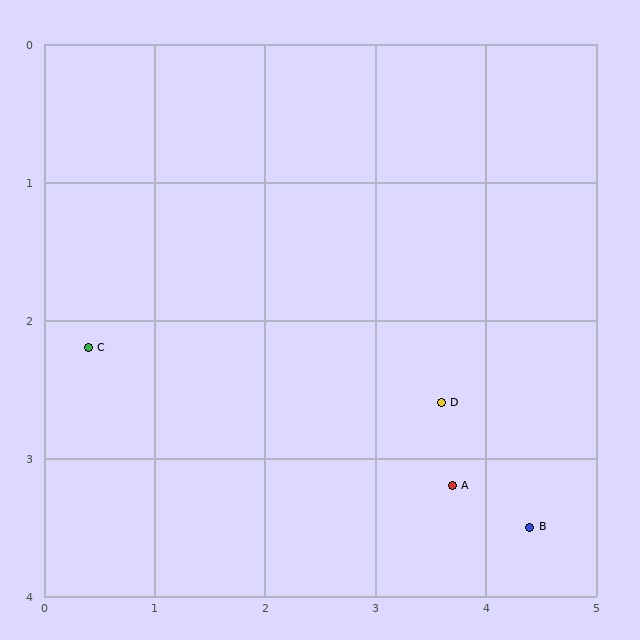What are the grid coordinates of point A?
Point A is at approximately (3.7, 3.2).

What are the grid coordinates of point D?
Point D is at approximately (3.6, 2.6).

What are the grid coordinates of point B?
Point B is at approximately (4.4, 3.5).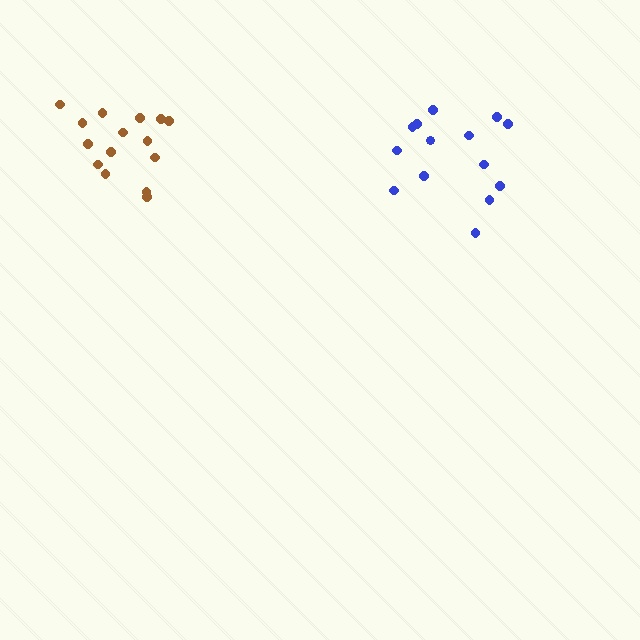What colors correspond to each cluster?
The clusters are colored: blue, brown.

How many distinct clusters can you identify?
There are 2 distinct clusters.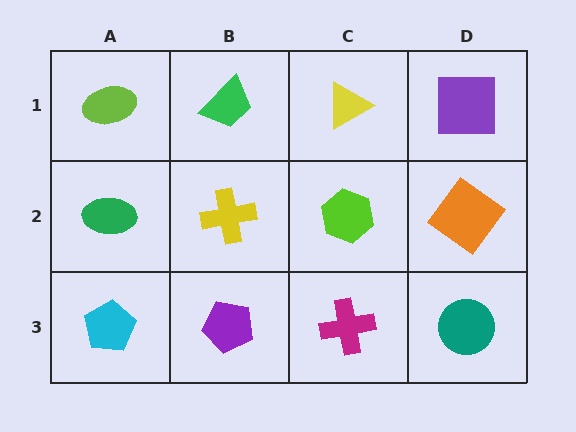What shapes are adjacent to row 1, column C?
A lime hexagon (row 2, column C), a green trapezoid (row 1, column B), a purple square (row 1, column D).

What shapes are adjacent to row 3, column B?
A yellow cross (row 2, column B), a cyan pentagon (row 3, column A), a magenta cross (row 3, column C).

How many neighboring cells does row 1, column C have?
3.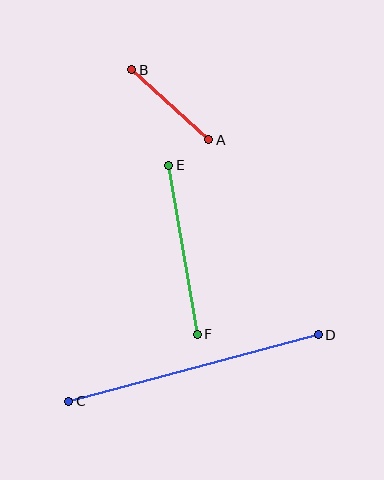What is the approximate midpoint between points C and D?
The midpoint is at approximately (194, 368) pixels.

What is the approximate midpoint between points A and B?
The midpoint is at approximately (170, 105) pixels.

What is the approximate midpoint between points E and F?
The midpoint is at approximately (183, 250) pixels.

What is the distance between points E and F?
The distance is approximately 171 pixels.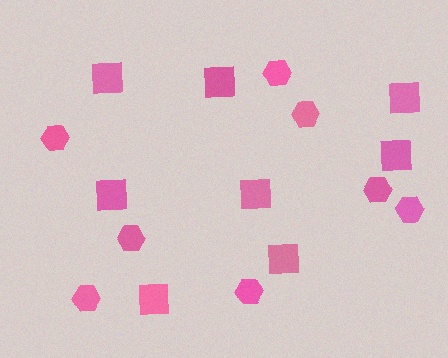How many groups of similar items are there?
There are 2 groups: one group of squares (8) and one group of hexagons (8).